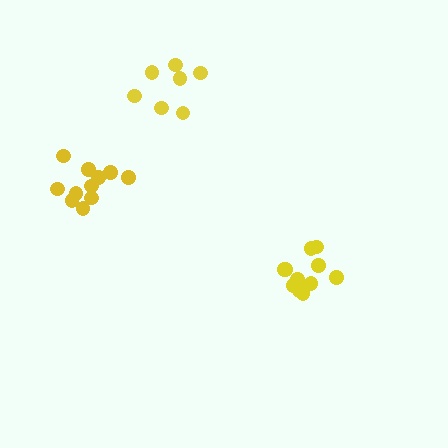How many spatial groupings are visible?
There are 3 spatial groupings.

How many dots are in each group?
Group 1: 8 dots, Group 2: 11 dots, Group 3: 11 dots (30 total).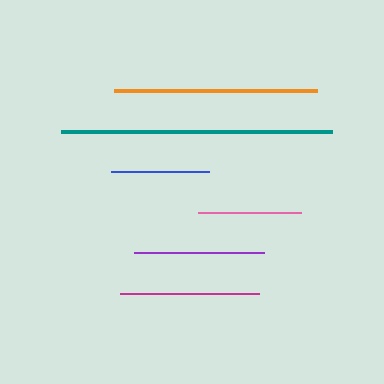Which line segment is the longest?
The teal line is the longest at approximately 271 pixels.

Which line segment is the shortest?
The blue line is the shortest at approximately 97 pixels.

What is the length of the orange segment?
The orange segment is approximately 203 pixels long.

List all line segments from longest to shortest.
From longest to shortest: teal, orange, magenta, purple, pink, blue.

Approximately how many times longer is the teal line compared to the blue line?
The teal line is approximately 2.8 times the length of the blue line.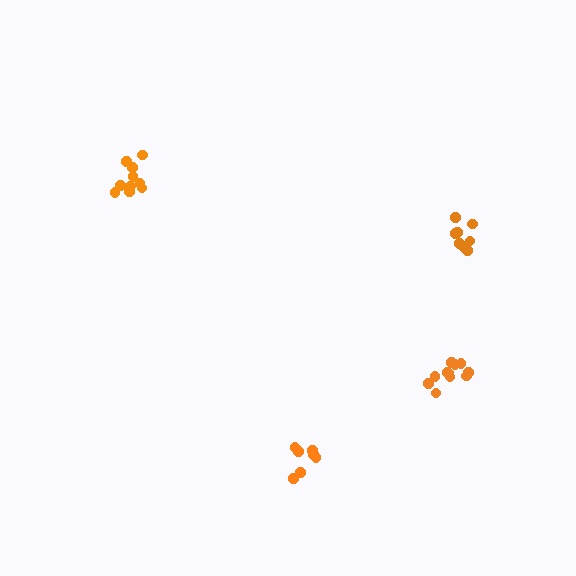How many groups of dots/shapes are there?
There are 4 groups.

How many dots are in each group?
Group 1: 7 dots, Group 2: 8 dots, Group 3: 11 dots, Group 4: 11 dots (37 total).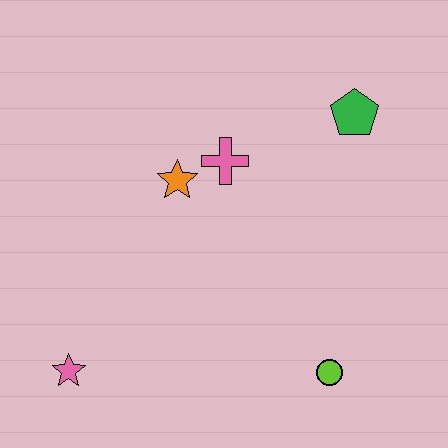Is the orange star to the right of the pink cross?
No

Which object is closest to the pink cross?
The orange star is closest to the pink cross.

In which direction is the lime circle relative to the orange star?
The lime circle is below the orange star.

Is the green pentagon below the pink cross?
No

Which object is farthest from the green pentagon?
The pink star is farthest from the green pentagon.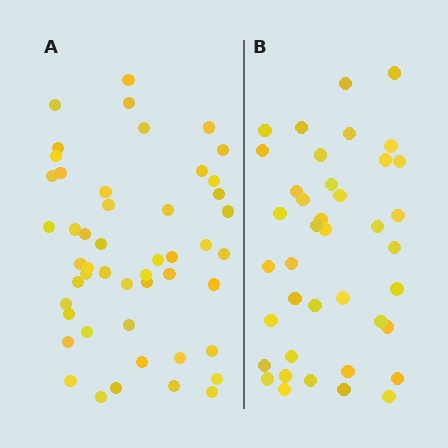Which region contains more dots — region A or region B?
Region A (the left region) has more dots.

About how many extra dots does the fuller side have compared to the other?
Region A has roughly 8 or so more dots than region B.